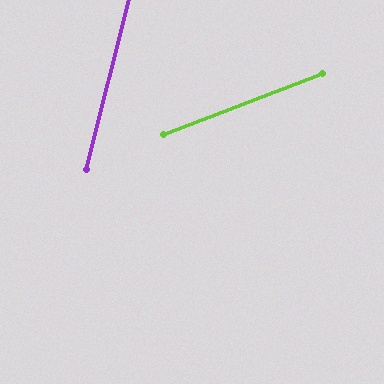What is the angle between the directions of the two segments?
Approximately 55 degrees.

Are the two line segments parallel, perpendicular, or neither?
Neither parallel nor perpendicular — they differ by about 55°.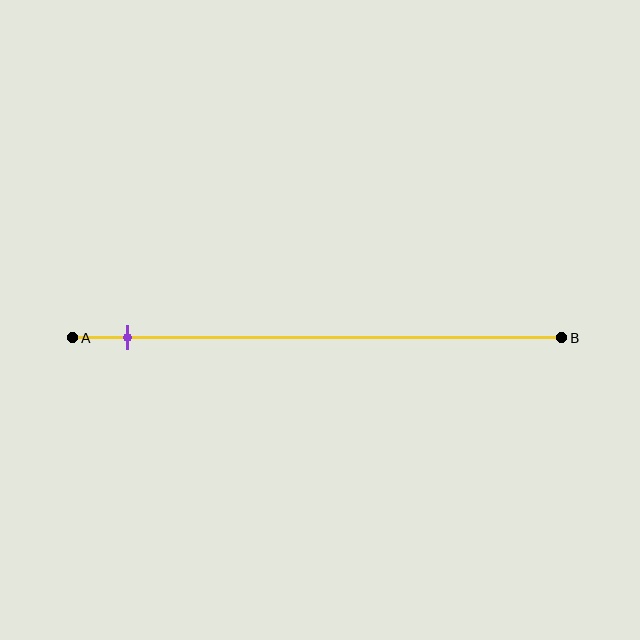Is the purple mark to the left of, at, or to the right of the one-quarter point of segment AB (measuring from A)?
The purple mark is to the left of the one-quarter point of segment AB.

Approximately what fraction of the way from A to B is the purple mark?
The purple mark is approximately 10% of the way from A to B.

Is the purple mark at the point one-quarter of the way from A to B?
No, the mark is at about 10% from A, not at the 25% one-quarter point.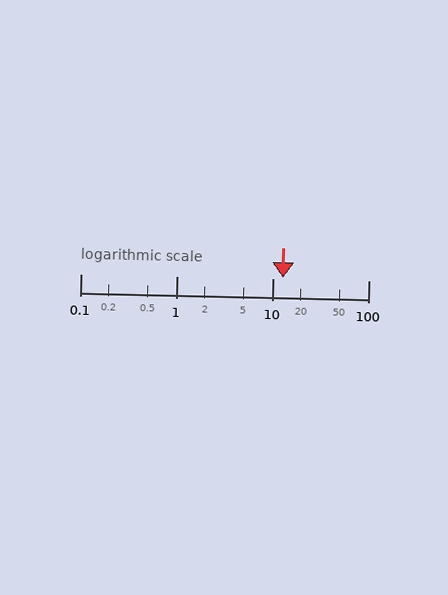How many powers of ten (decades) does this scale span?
The scale spans 3 decades, from 0.1 to 100.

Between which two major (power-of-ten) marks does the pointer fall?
The pointer is between 10 and 100.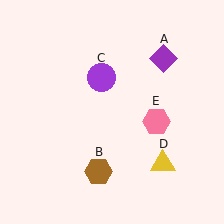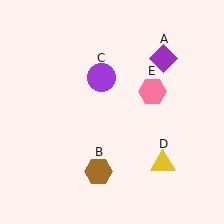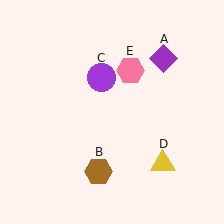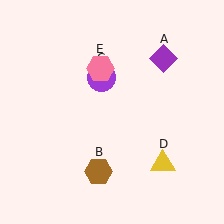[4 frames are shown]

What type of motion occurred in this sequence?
The pink hexagon (object E) rotated counterclockwise around the center of the scene.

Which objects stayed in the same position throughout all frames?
Purple diamond (object A) and brown hexagon (object B) and purple circle (object C) and yellow triangle (object D) remained stationary.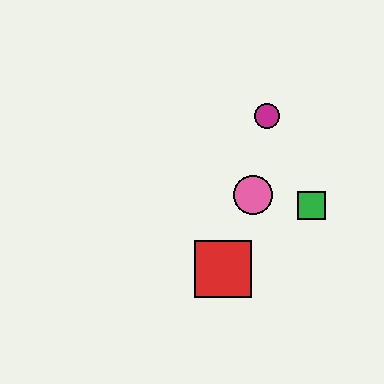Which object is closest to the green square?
The pink circle is closest to the green square.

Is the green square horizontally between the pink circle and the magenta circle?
No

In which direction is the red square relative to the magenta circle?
The red square is below the magenta circle.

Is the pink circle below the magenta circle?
Yes